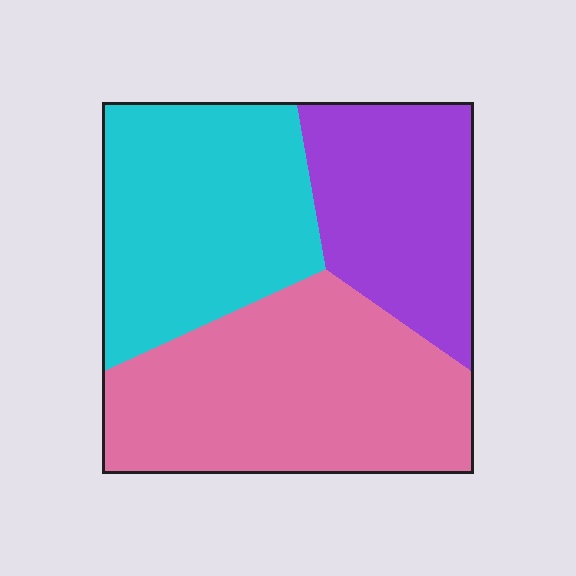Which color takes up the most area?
Pink, at roughly 40%.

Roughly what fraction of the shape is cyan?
Cyan takes up about one third (1/3) of the shape.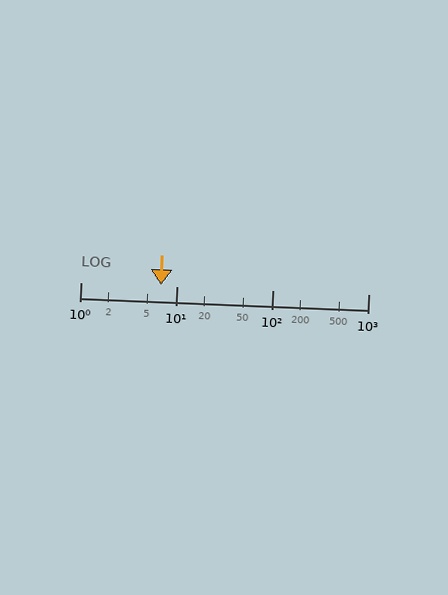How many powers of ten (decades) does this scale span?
The scale spans 3 decades, from 1 to 1000.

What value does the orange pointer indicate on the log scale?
The pointer indicates approximately 6.9.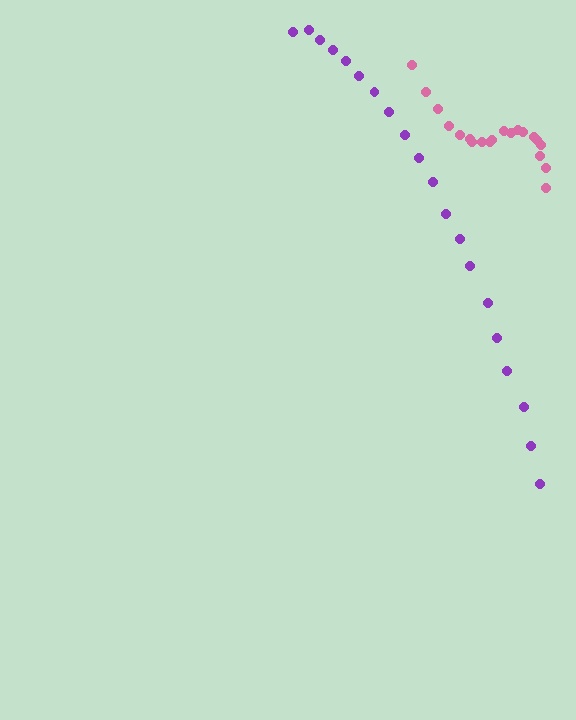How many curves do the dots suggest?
There are 2 distinct paths.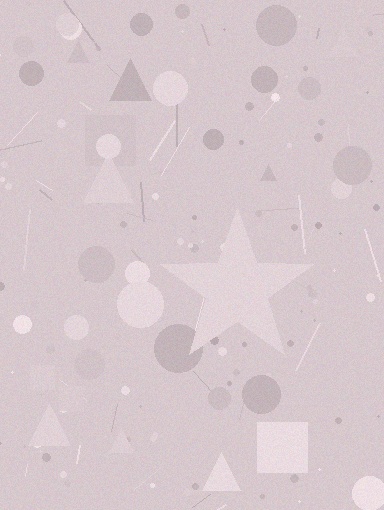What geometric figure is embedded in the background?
A star is embedded in the background.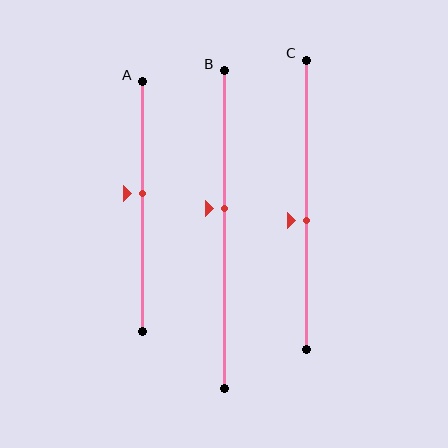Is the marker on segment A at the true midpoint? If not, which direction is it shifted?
No, the marker on segment A is shifted upward by about 5% of the segment length.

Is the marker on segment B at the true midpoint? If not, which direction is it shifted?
No, the marker on segment B is shifted upward by about 7% of the segment length.